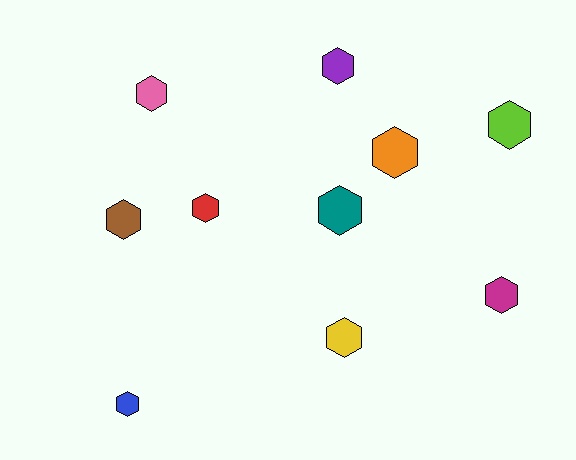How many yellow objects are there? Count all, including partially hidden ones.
There is 1 yellow object.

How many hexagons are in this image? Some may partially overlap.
There are 10 hexagons.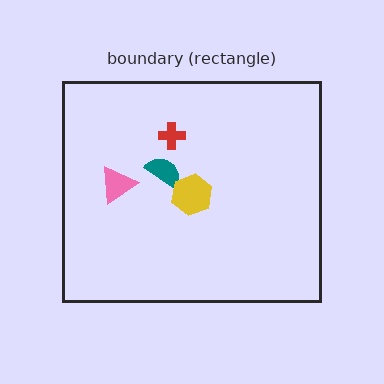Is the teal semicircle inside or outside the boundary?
Inside.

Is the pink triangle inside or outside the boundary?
Inside.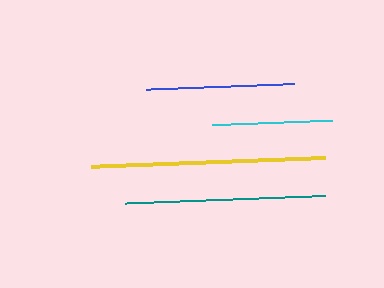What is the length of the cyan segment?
The cyan segment is approximately 120 pixels long.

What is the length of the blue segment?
The blue segment is approximately 148 pixels long.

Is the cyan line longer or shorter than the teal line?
The teal line is longer than the cyan line.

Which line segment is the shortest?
The cyan line is the shortest at approximately 120 pixels.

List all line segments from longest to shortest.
From longest to shortest: yellow, teal, blue, cyan.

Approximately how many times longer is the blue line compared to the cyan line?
The blue line is approximately 1.2 times the length of the cyan line.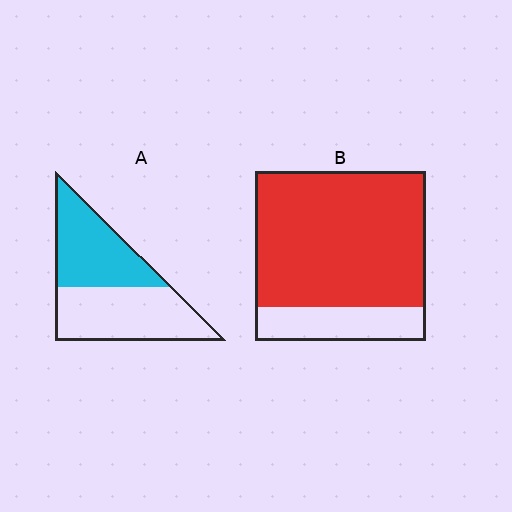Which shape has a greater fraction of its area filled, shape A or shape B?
Shape B.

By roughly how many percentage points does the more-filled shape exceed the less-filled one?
By roughly 35 percentage points (B over A).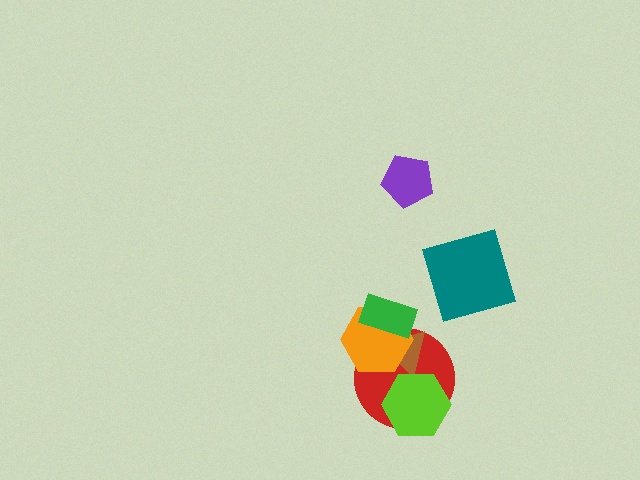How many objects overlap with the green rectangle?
3 objects overlap with the green rectangle.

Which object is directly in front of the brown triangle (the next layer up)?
The orange hexagon is directly in front of the brown triangle.